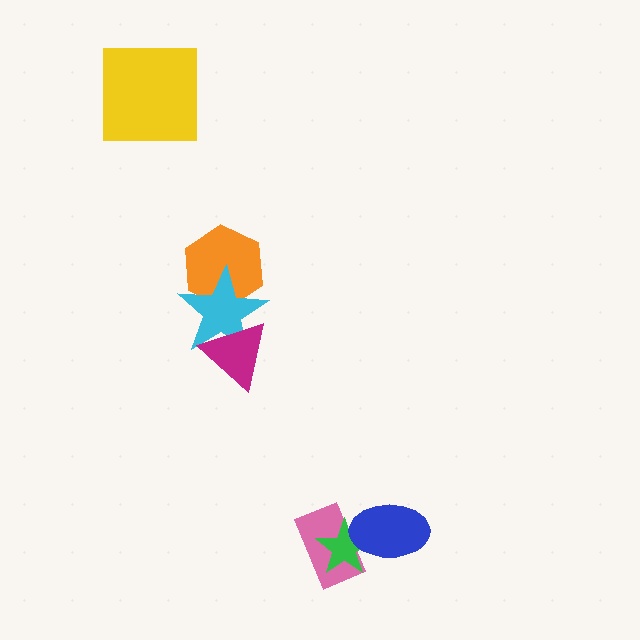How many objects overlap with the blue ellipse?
2 objects overlap with the blue ellipse.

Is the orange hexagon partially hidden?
Yes, it is partially covered by another shape.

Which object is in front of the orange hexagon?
The cyan star is in front of the orange hexagon.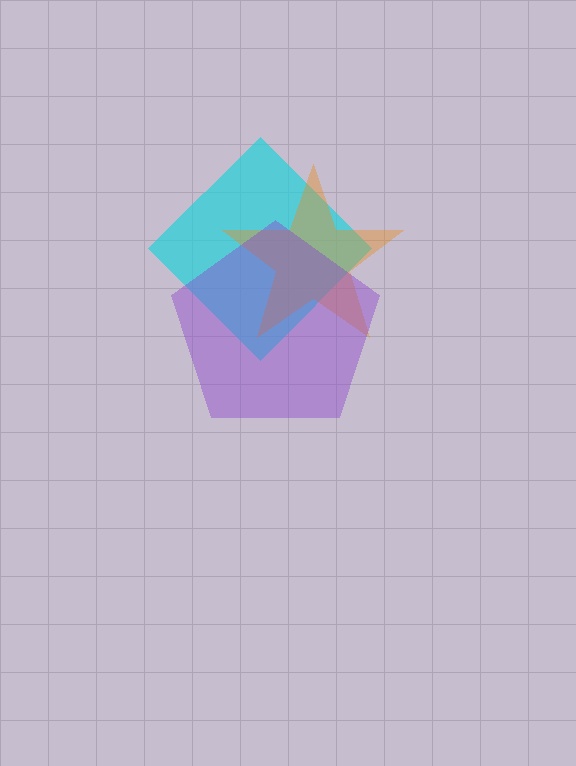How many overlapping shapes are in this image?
There are 3 overlapping shapes in the image.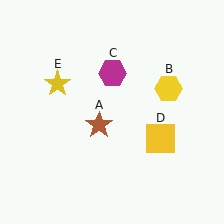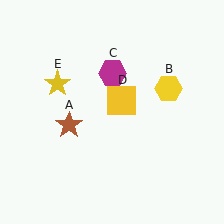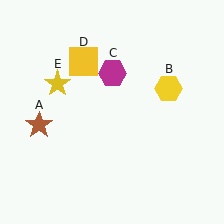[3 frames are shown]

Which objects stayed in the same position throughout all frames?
Yellow hexagon (object B) and magenta hexagon (object C) and yellow star (object E) remained stationary.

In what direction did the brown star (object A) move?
The brown star (object A) moved left.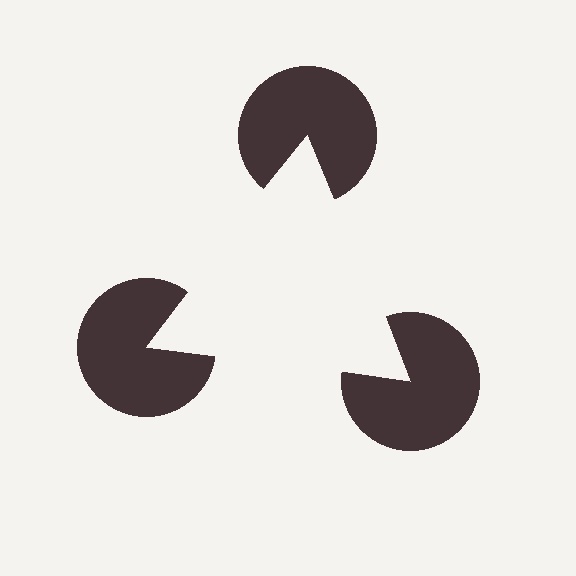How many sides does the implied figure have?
3 sides.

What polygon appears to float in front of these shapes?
An illusory triangle — its edges are inferred from the aligned wedge cuts in the pac-man discs, not physically drawn.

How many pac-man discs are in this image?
There are 3 — one at each vertex of the illusory triangle.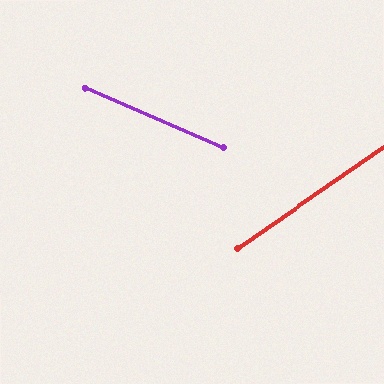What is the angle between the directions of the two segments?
Approximately 58 degrees.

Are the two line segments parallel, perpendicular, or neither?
Neither parallel nor perpendicular — they differ by about 58°.